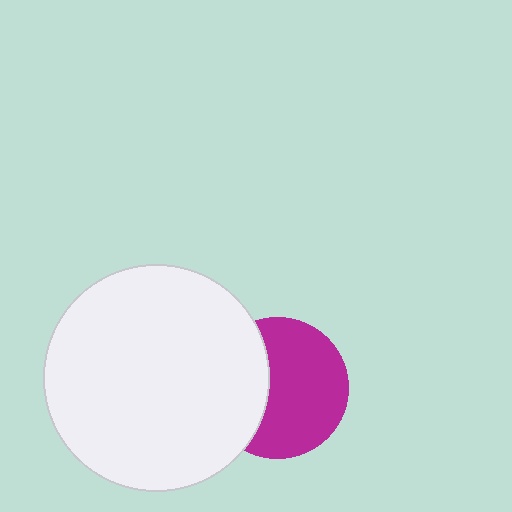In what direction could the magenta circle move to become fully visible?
The magenta circle could move right. That would shift it out from behind the white circle entirely.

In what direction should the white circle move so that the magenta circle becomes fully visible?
The white circle should move left. That is the shortest direction to clear the overlap and leave the magenta circle fully visible.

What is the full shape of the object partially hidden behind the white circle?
The partially hidden object is a magenta circle.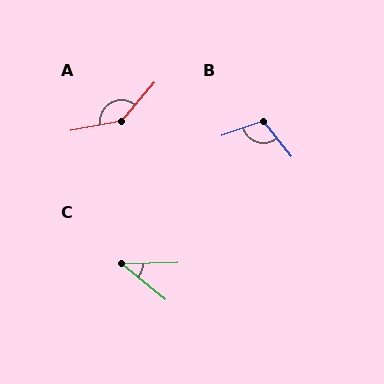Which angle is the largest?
A, at approximately 141 degrees.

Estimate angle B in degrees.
Approximately 110 degrees.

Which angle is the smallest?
C, at approximately 41 degrees.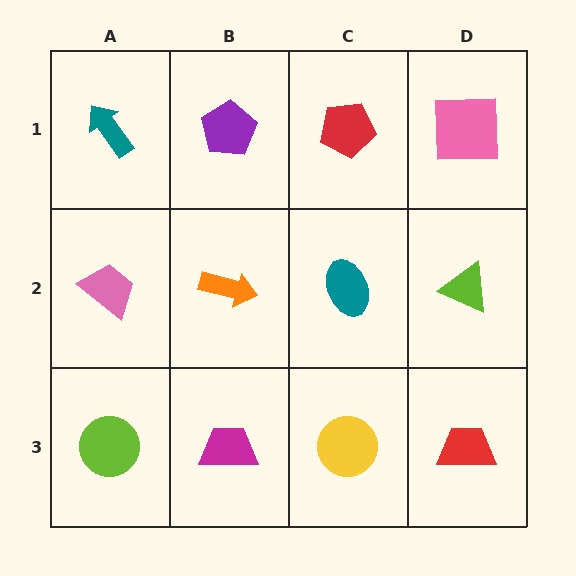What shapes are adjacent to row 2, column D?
A pink square (row 1, column D), a red trapezoid (row 3, column D), a teal ellipse (row 2, column C).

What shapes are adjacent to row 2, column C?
A red pentagon (row 1, column C), a yellow circle (row 3, column C), an orange arrow (row 2, column B), a lime triangle (row 2, column D).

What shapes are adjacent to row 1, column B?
An orange arrow (row 2, column B), a teal arrow (row 1, column A), a red pentagon (row 1, column C).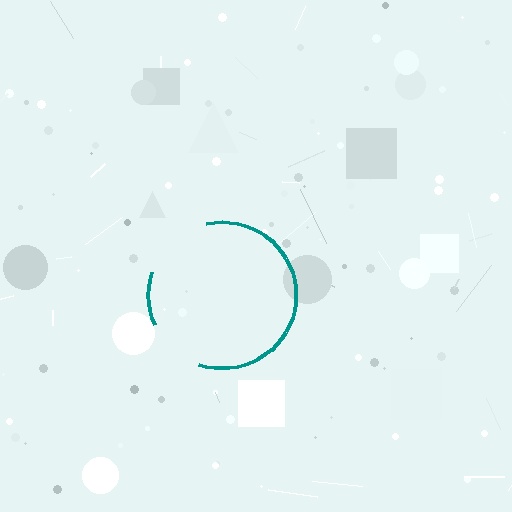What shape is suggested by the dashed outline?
The dashed outline suggests a circle.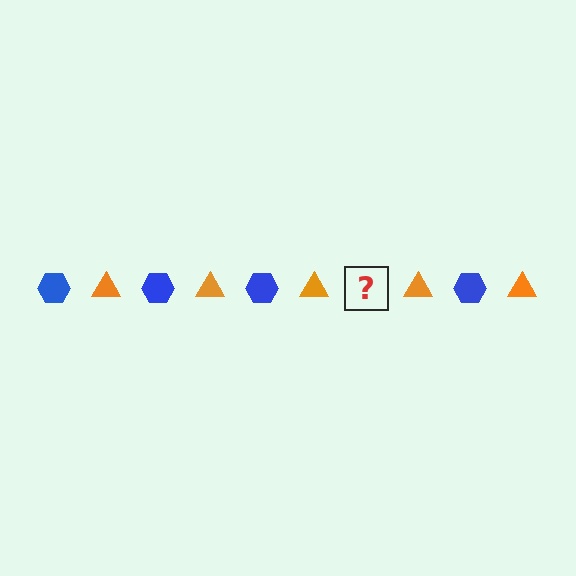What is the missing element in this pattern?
The missing element is a blue hexagon.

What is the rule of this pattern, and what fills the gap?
The rule is that the pattern alternates between blue hexagon and orange triangle. The gap should be filled with a blue hexagon.